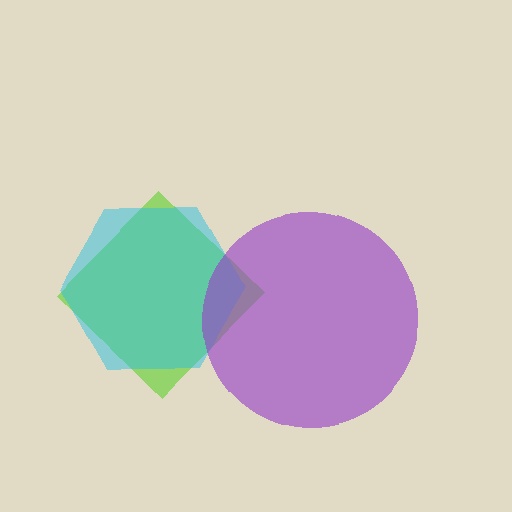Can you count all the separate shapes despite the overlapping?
Yes, there are 3 separate shapes.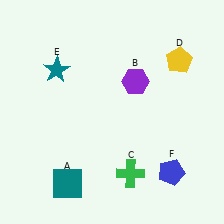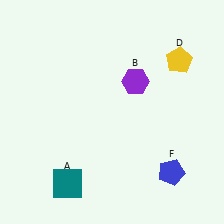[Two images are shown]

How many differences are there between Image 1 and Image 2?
There are 2 differences between the two images.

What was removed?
The teal star (E), the green cross (C) were removed in Image 2.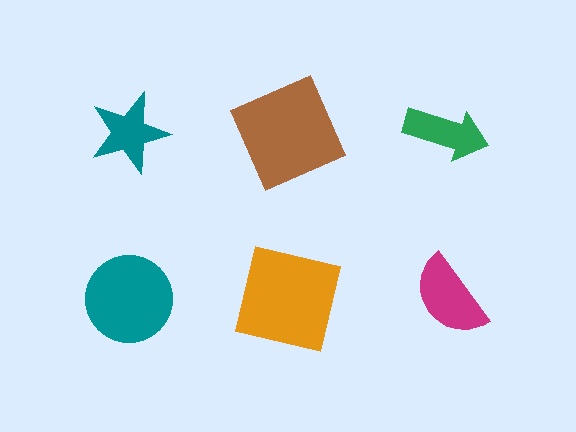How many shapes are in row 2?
3 shapes.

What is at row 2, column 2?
An orange square.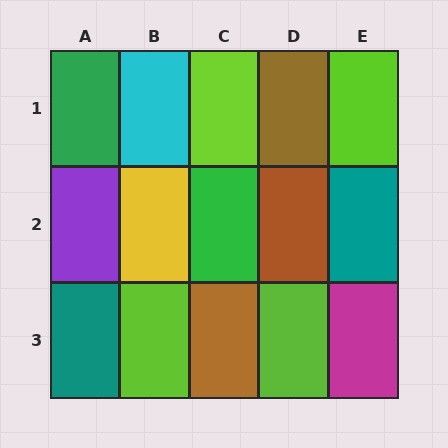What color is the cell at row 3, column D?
Lime.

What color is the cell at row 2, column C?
Green.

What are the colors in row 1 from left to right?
Green, cyan, lime, brown, lime.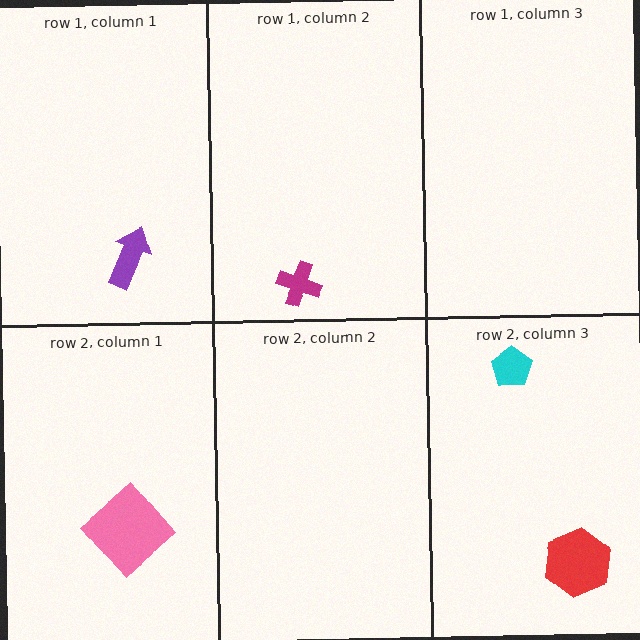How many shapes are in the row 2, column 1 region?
1.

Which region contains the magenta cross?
The row 1, column 2 region.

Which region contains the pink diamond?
The row 2, column 1 region.